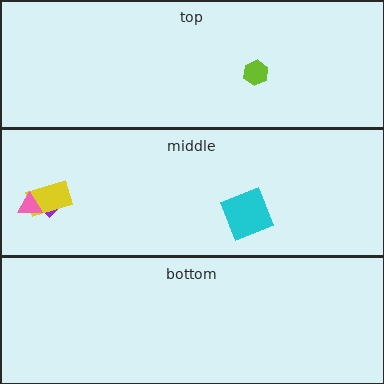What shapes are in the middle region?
The purple diamond, the cyan square, the yellow rectangle, the pink triangle.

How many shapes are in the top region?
1.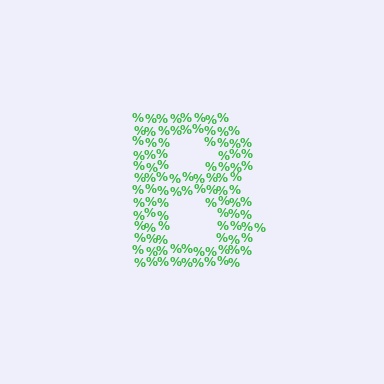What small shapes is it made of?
It is made of small percent signs.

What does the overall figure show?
The overall figure shows the letter B.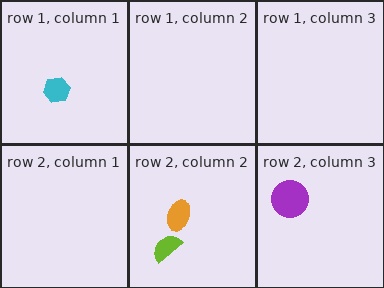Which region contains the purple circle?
The row 2, column 3 region.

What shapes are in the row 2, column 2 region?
The orange ellipse, the lime semicircle.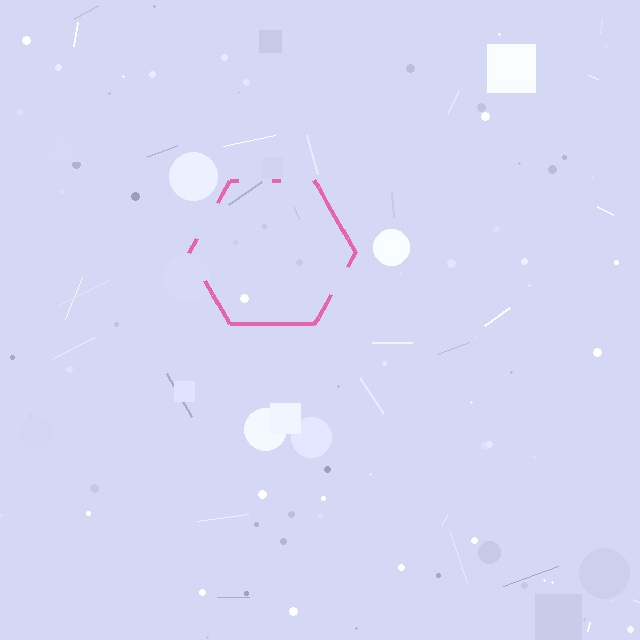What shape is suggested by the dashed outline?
The dashed outline suggests a hexagon.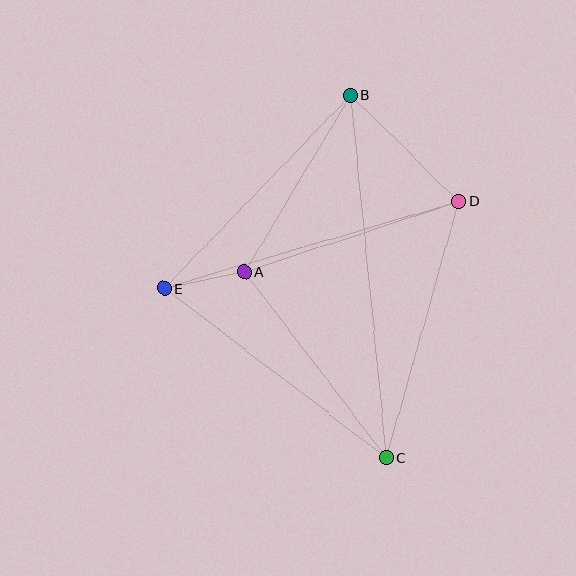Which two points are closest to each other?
Points A and E are closest to each other.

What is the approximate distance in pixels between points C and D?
The distance between C and D is approximately 267 pixels.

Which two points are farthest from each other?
Points B and C are farthest from each other.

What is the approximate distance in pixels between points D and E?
The distance between D and E is approximately 307 pixels.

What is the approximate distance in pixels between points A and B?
The distance between A and B is approximately 206 pixels.